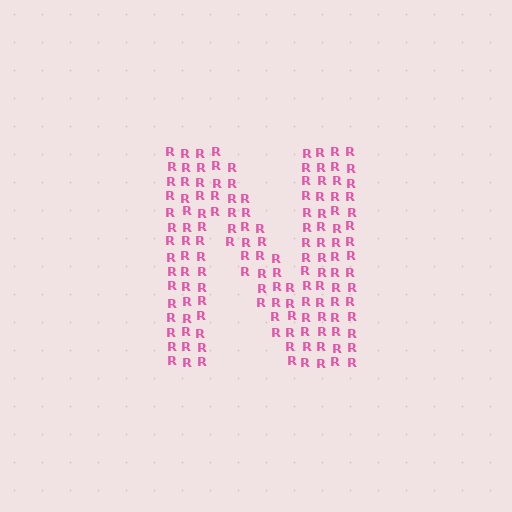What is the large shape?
The large shape is the letter N.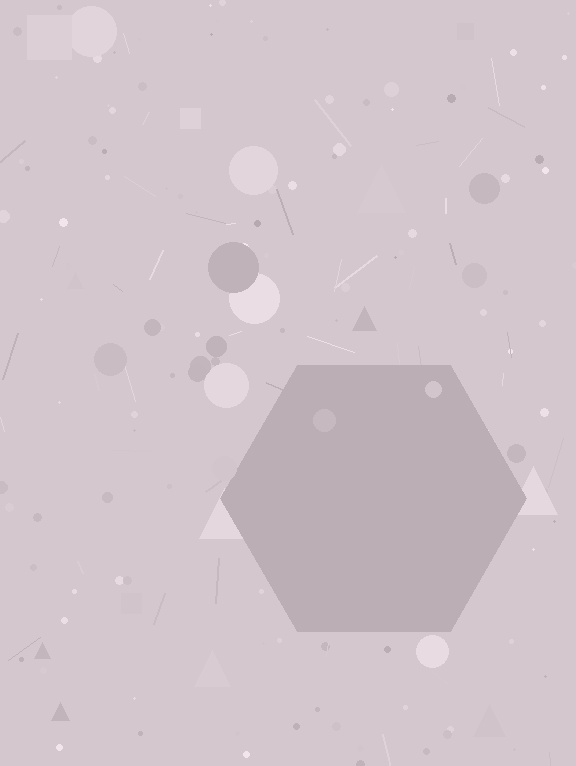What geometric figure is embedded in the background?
A hexagon is embedded in the background.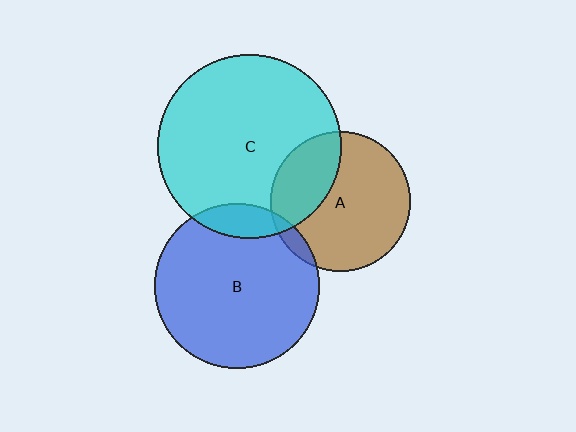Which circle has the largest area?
Circle C (cyan).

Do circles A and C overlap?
Yes.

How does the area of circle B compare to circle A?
Approximately 1.4 times.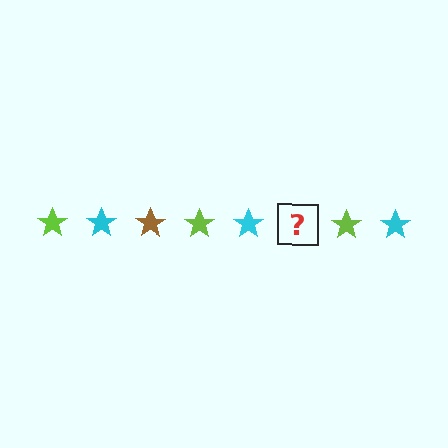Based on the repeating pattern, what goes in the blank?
The blank should be a brown star.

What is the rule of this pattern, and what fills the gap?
The rule is that the pattern cycles through lime, cyan, brown stars. The gap should be filled with a brown star.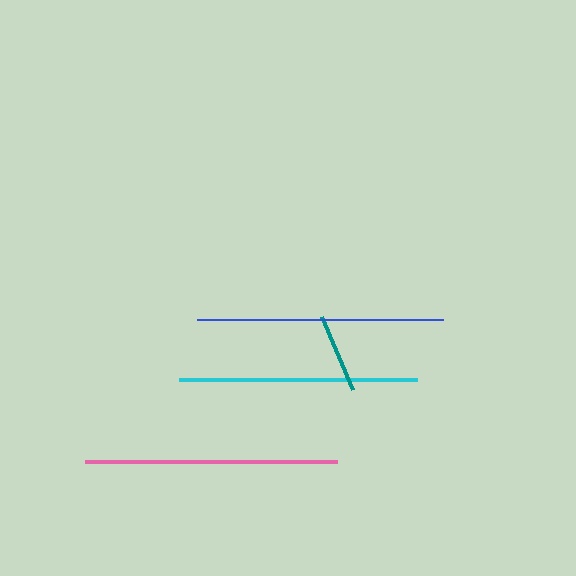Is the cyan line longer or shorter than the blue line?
The blue line is longer than the cyan line.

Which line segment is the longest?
The pink line is the longest at approximately 253 pixels.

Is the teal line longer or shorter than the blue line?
The blue line is longer than the teal line.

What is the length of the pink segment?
The pink segment is approximately 253 pixels long.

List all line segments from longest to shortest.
From longest to shortest: pink, blue, cyan, teal.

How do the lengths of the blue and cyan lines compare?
The blue and cyan lines are approximately the same length.